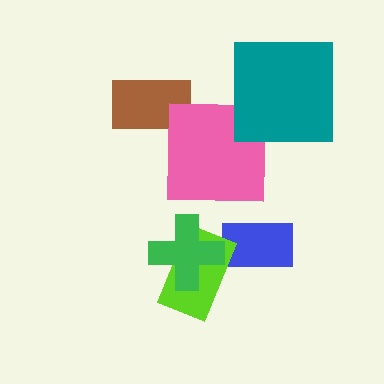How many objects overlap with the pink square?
0 objects overlap with the pink square.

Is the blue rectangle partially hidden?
Yes, it is partially covered by another shape.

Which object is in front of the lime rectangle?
The green cross is in front of the lime rectangle.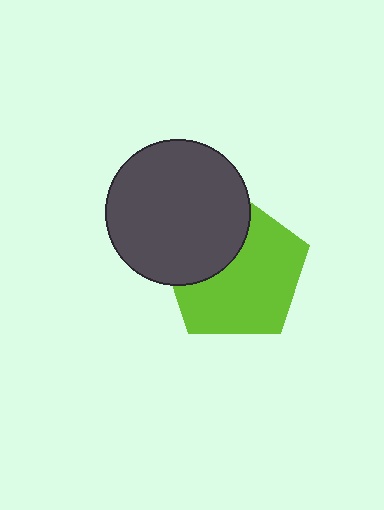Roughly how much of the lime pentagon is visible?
Most of it is visible (roughly 65%).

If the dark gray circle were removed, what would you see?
You would see the complete lime pentagon.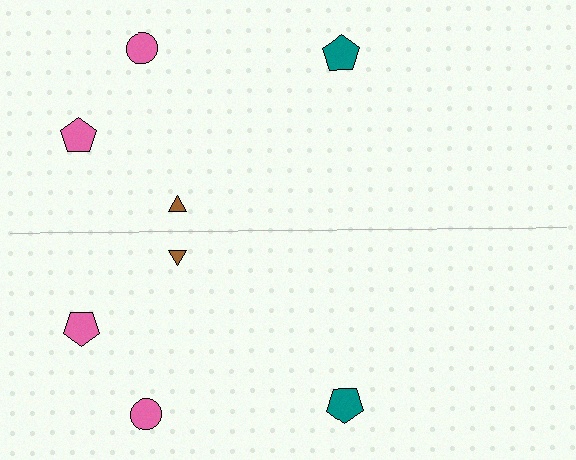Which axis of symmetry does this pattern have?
The pattern has a horizontal axis of symmetry running through the center of the image.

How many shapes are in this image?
There are 8 shapes in this image.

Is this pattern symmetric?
Yes, this pattern has bilateral (reflection) symmetry.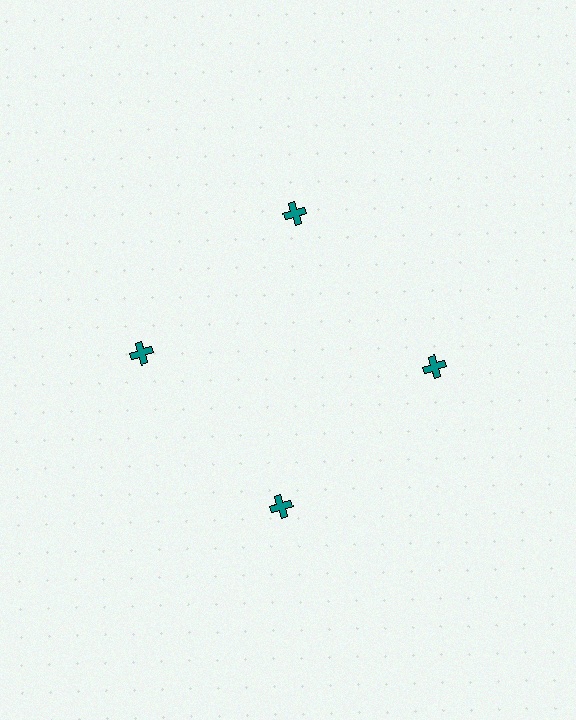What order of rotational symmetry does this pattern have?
This pattern has 4-fold rotational symmetry.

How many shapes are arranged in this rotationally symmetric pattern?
There are 4 shapes, arranged in 4 groups of 1.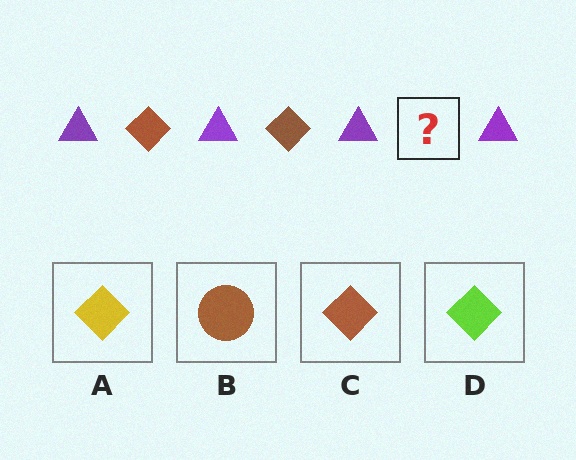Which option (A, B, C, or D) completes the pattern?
C.